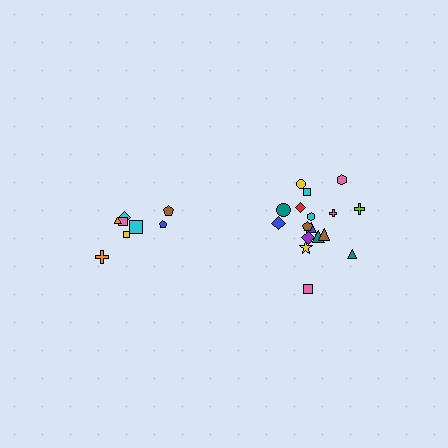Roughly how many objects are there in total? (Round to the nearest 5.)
Roughly 25 objects in total.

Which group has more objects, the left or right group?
The right group.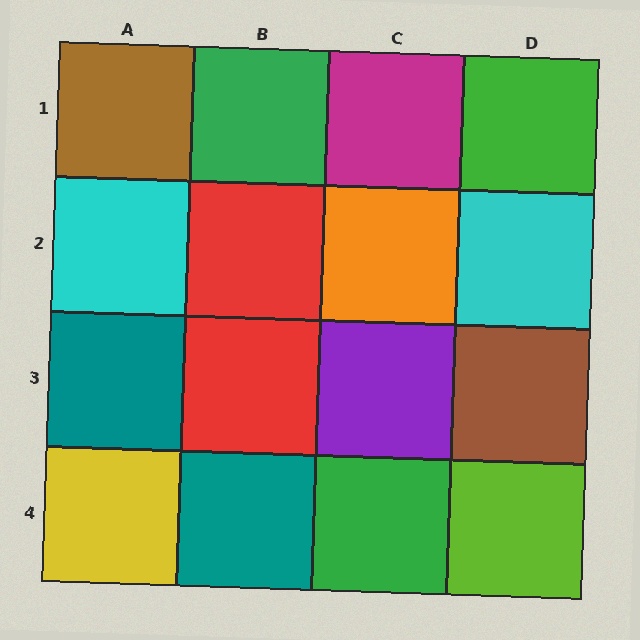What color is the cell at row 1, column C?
Magenta.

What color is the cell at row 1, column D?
Green.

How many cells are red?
2 cells are red.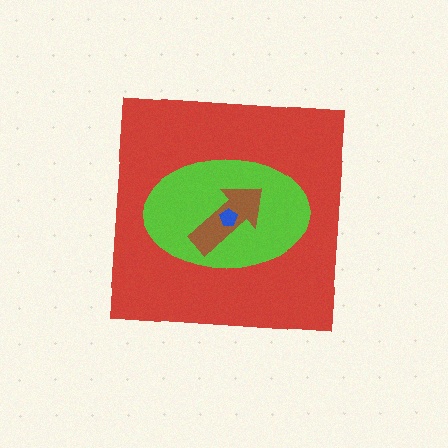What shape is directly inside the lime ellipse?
The brown arrow.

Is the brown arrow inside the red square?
Yes.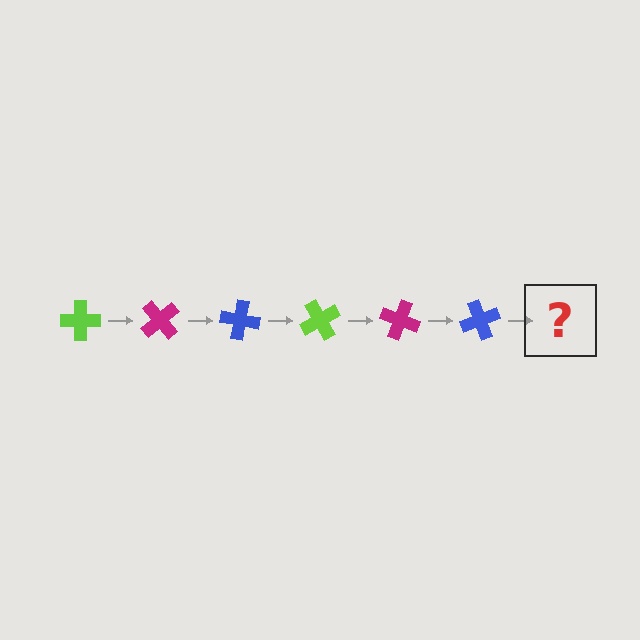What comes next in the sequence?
The next element should be a lime cross, rotated 300 degrees from the start.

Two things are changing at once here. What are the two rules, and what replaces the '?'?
The two rules are that it rotates 50 degrees each step and the color cycles through lime, magenta, and blue. The '?' should be a lime cross, rotated 300 degrees from the start.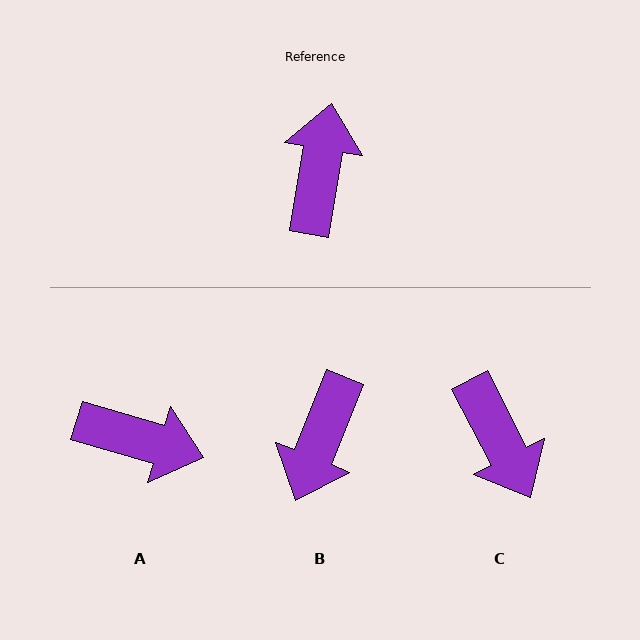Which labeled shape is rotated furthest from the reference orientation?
B, about 168 degrees away.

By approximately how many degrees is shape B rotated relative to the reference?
Approximately 168 degrees counter-clockwise.